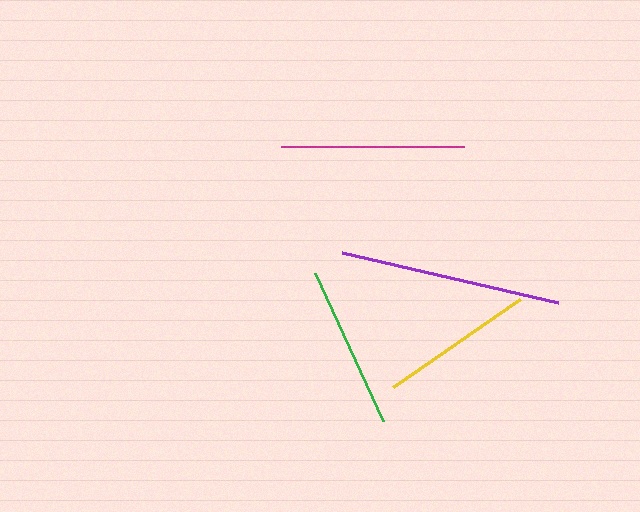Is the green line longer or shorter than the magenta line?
The magenta line is longer than the green line.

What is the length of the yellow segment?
The yellow segment is approximately 155 pixels long.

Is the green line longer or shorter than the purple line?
The purple line is longer than the green line.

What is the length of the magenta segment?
The magenta segment is approximately 183 pixels long.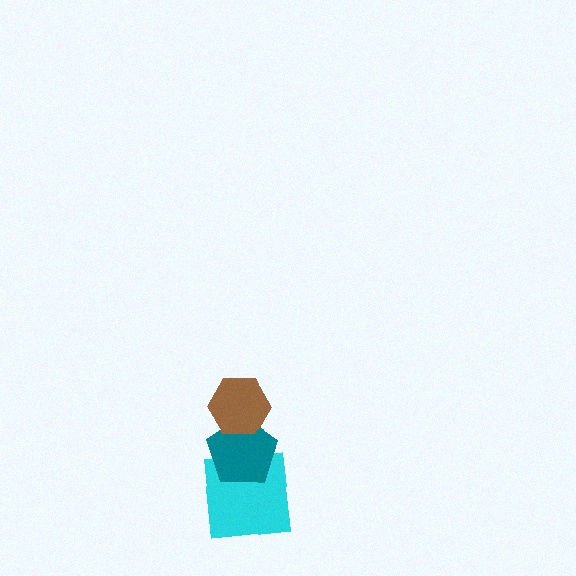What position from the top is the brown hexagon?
The brown hexagon is 1st from the top.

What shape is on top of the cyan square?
The teal pentagon is on top of the cyan square.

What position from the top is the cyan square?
The cyan square is 3rd from the top.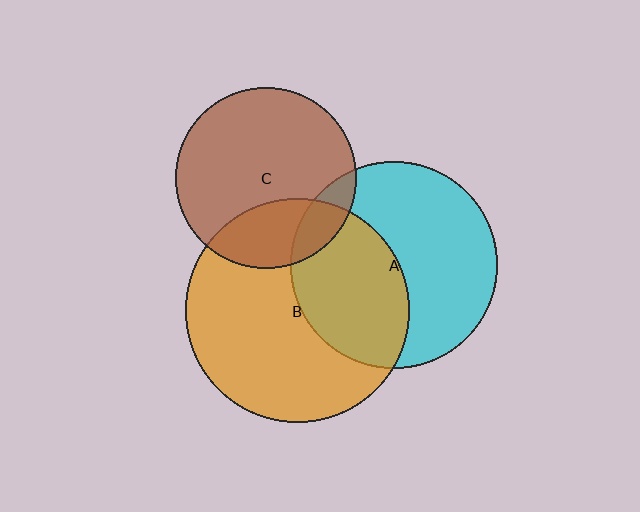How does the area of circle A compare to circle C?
Approximately 1.3 times.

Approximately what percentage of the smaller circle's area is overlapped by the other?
Approximately 10%.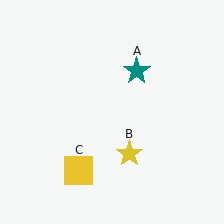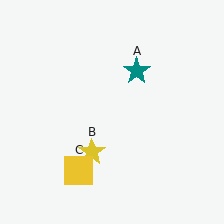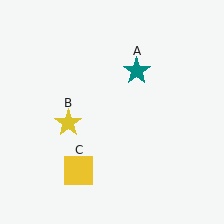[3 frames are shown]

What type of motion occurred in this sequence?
The yellow star (object B) rotated clockwise around the center of the scene.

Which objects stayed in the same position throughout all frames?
Teal star (object A) and yellow square (object C) remained stationary.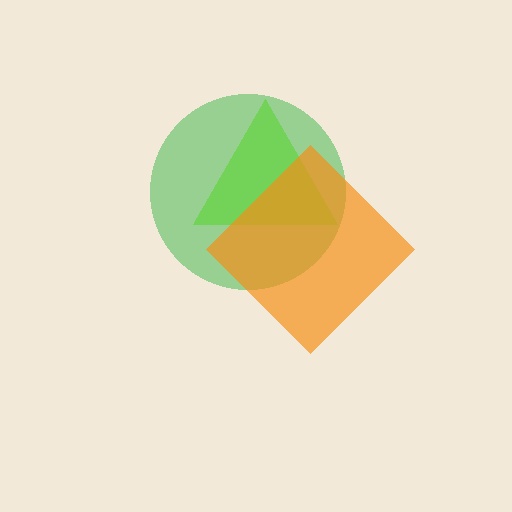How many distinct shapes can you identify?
There are 3 distinct shapes: a green circle, a lime triangle, an orange diamond.